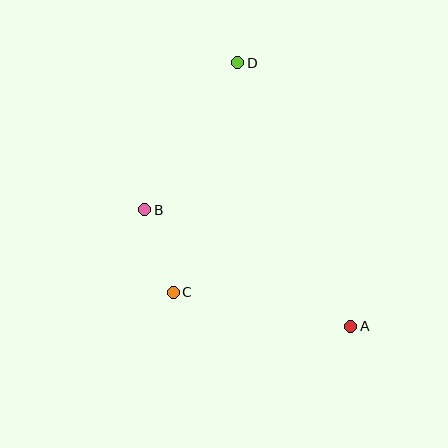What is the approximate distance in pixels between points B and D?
The distance between B and D is approximately 174 pixels.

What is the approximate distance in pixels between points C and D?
The distance between C and D is approximately 238 pixels.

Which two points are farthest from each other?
Points A and D are farthest from each other.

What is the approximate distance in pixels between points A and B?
The distance between A and B is approximately 236 pixels.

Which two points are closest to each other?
Points B and C are closest to each other.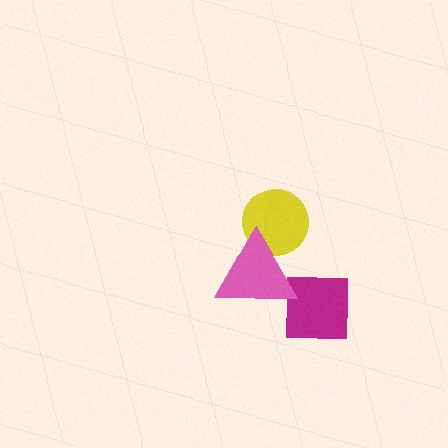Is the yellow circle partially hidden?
Yes, it is partially covered by another shape.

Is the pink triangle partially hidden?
No, no other shape covers it.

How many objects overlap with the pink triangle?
2 objects overlap with the pink triangle.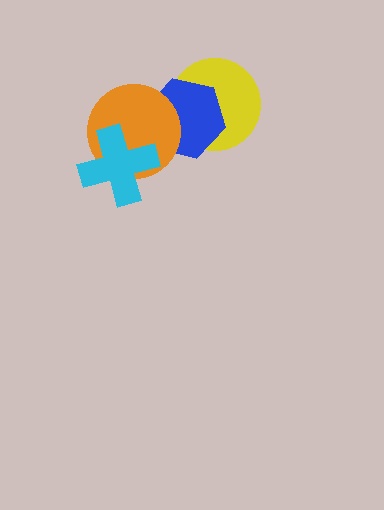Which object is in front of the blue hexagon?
The orange circle is in front of the blue hexagon.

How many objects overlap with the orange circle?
2 objects overlap with the orange circle.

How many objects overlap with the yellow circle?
1 object overlaps with the yellow circle.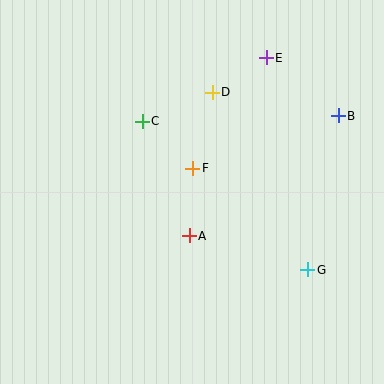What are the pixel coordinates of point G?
Point G is at (308, 270).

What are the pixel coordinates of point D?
Point D is at (212, 92).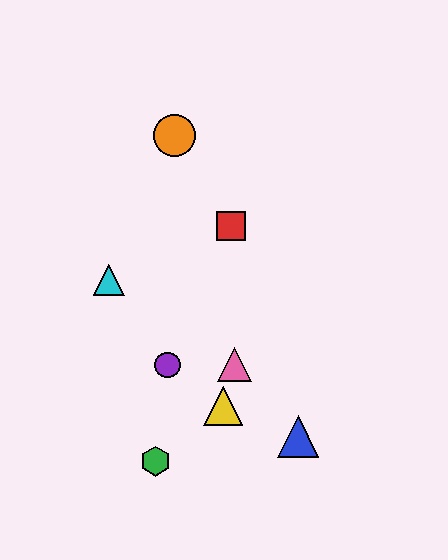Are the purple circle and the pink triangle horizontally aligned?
Yes, both are at y≈365.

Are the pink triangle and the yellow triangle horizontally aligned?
No, the pink triangle is at y≈365 and the yellow triangle is at y≈406.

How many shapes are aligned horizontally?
2 shapes (the purple circle, the pink triangle) are aligned horizontally.